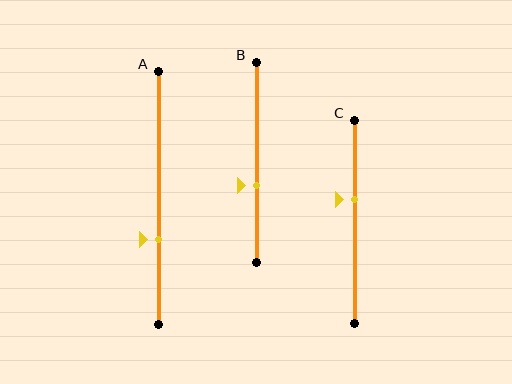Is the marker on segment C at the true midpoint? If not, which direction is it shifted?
No, the marker on segment C is shifted upward by about 11% of the segment length.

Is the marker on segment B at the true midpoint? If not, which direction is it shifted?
No, the marker on segment B is shifted downward by about 11% of the segment length.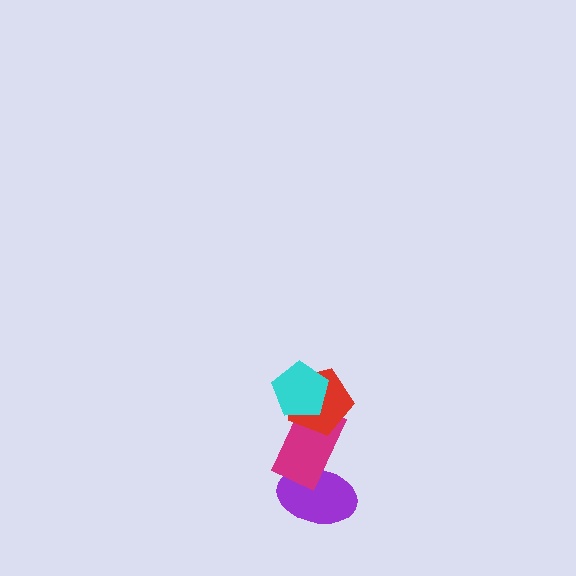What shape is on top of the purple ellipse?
The magenta rectangle is on top of the purple ellipse.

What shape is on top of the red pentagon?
The cyan pentagon is on top of the red pentagon.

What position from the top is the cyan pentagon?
The cyan pentagon is 1st from the top.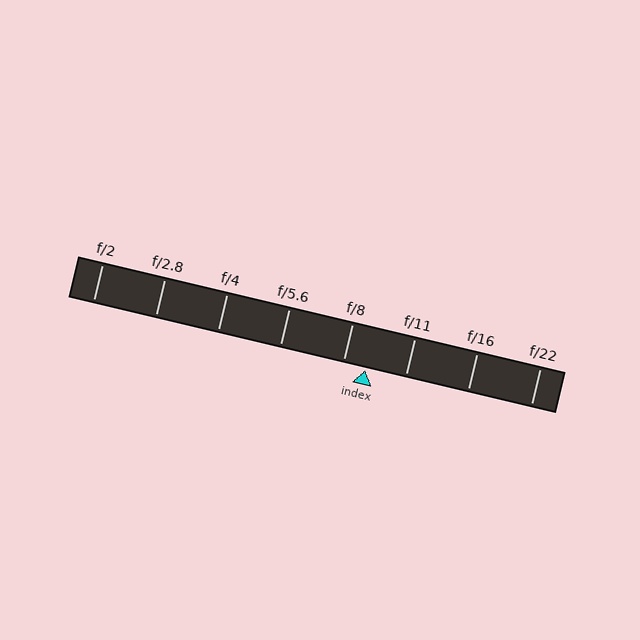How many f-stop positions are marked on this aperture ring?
There are 8 f-stop positions marked.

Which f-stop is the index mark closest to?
The index mark is closest to f/8.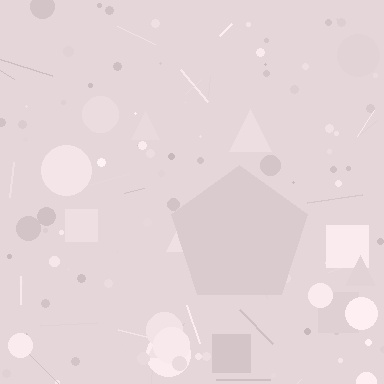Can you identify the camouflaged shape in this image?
The camouflaged shape is a pentagon.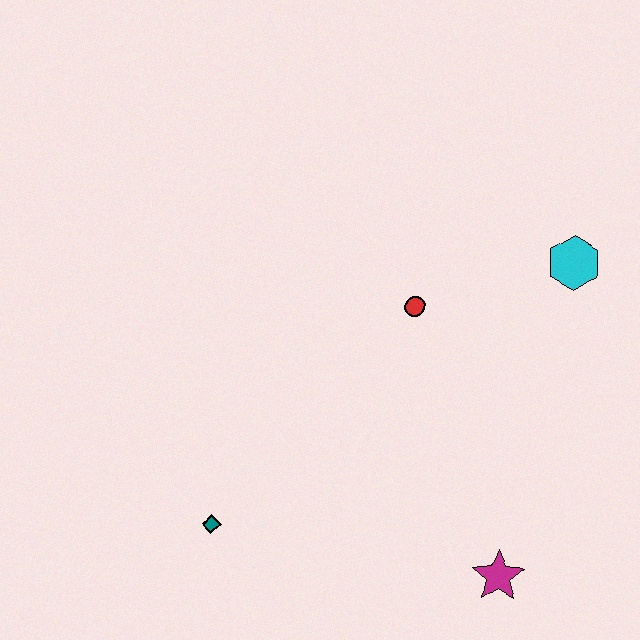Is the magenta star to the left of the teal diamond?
No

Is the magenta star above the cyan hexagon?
No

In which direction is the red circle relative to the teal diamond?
The red circle is above the teal diamond.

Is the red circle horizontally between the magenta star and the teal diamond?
Yes